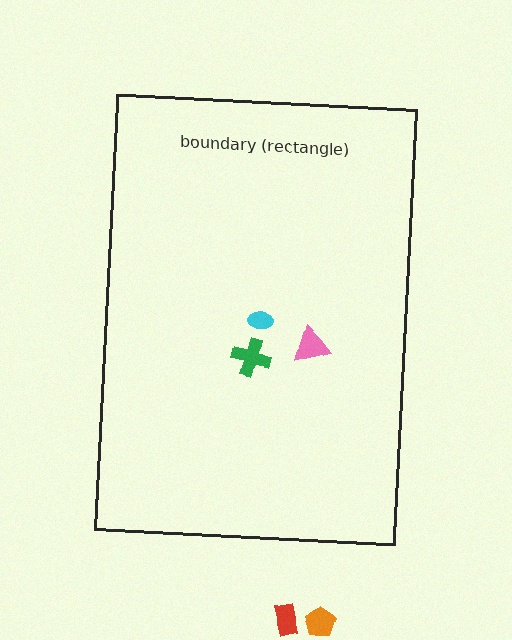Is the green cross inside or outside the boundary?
Inside.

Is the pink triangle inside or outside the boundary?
Inside.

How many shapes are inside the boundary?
3 inside, 2 outside.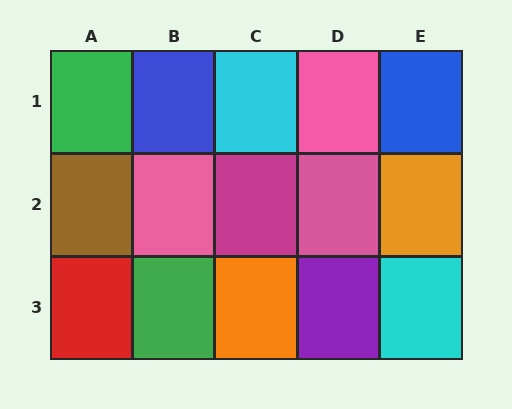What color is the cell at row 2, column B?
Pink.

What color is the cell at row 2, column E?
Orange.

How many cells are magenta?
1 cell is magenta.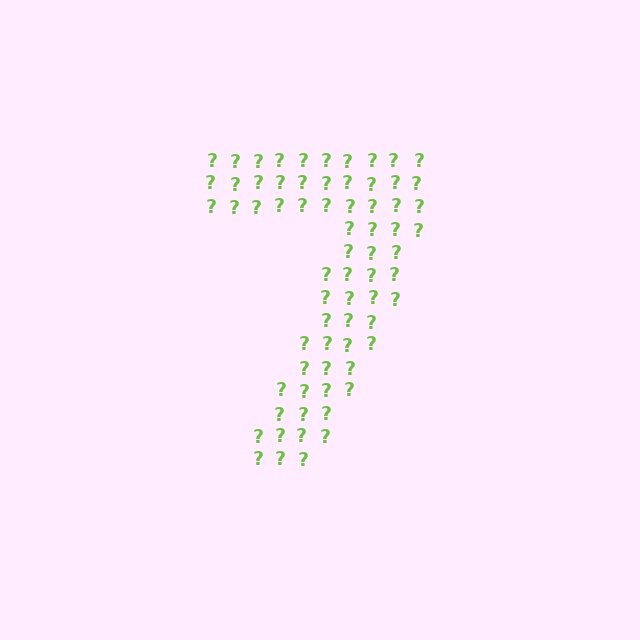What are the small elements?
The small elements are question marks.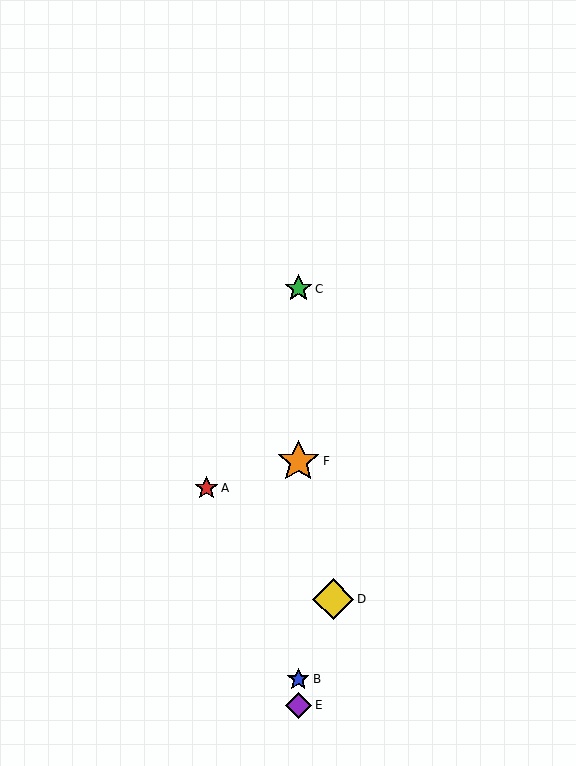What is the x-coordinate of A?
Object A is at x≈207.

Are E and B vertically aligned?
Yes, both are at x≈298.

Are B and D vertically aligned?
No, B is at x≈298 and D is at x≈333.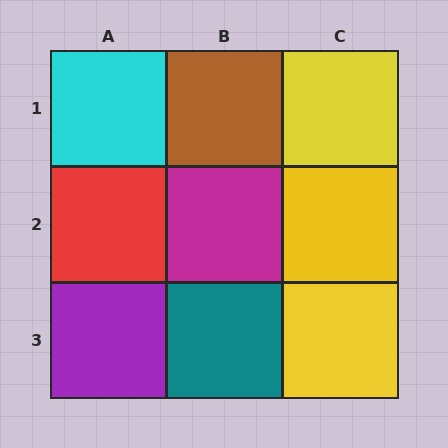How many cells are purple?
1 cell is purple.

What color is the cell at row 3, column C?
Yellow.